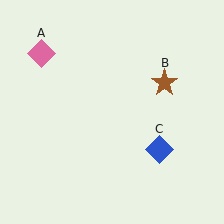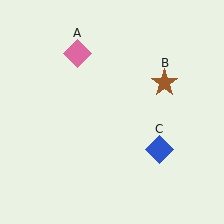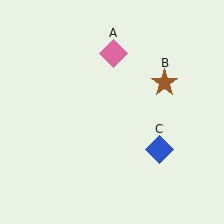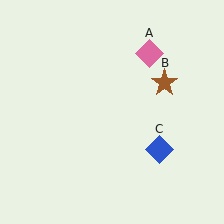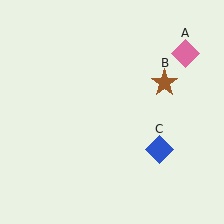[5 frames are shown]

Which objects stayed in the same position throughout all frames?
Brown star (object B) and blue diamond (object C) remained stationary.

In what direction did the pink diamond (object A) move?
The pink diamond (object A) moved right.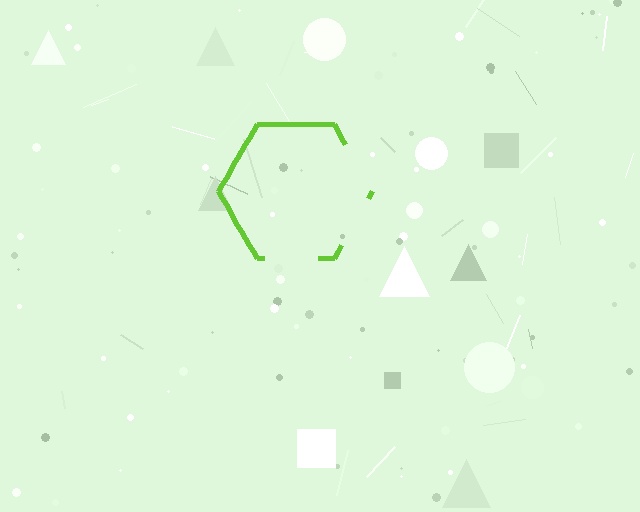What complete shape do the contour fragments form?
The contour fragments form a hexagon.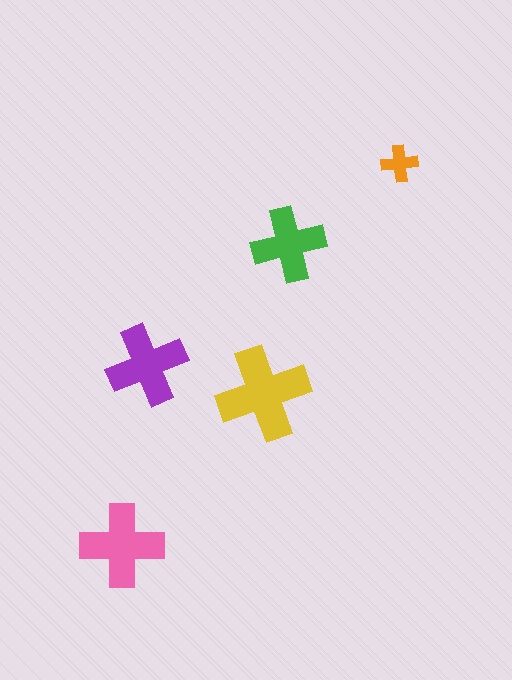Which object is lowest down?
The pink cross is bottommost.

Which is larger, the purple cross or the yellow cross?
The yellow one.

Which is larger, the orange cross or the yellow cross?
The yellow one.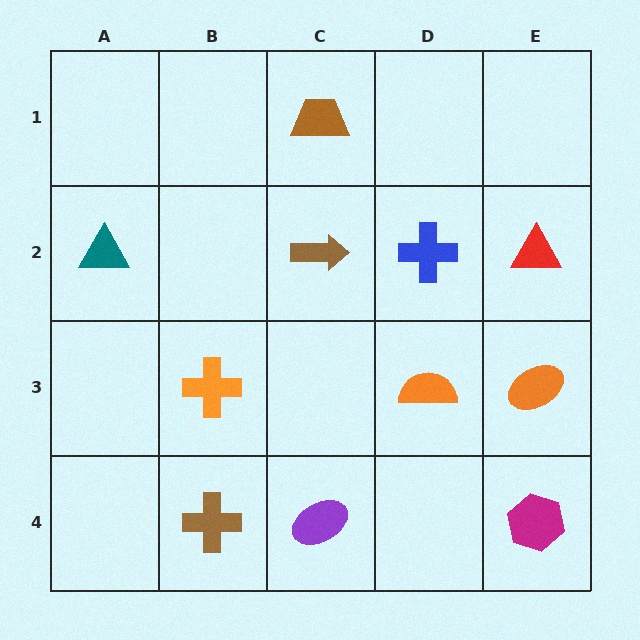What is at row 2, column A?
A teal triangle.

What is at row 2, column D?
A blue cross.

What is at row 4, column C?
A purple ellipse.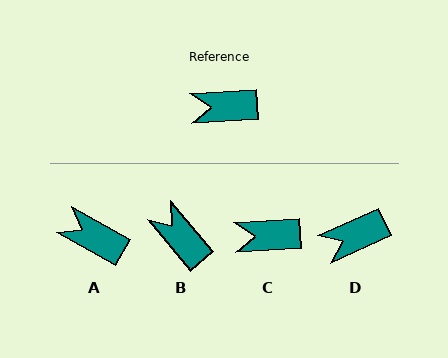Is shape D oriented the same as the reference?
No, it is off by about 21 degrees.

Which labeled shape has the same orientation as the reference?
C.